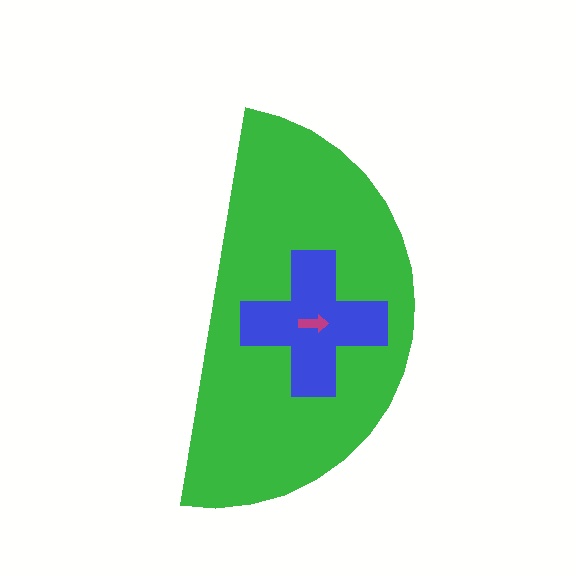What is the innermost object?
The magenta arrow.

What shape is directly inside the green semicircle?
The blue cross.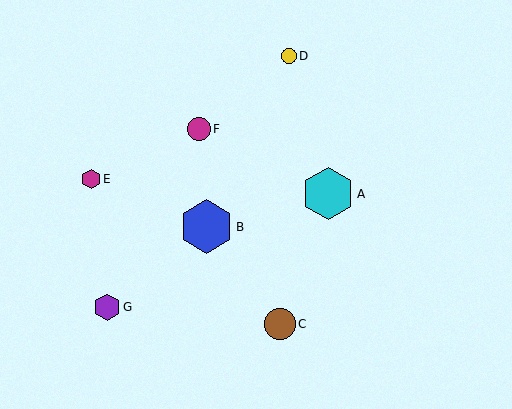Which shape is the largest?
The blue hexagon (labeled B) is the largest.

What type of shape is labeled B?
Shape B is a blue hexagon.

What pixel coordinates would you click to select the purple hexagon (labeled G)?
Click at (107, 307) to select the purple hexagon G.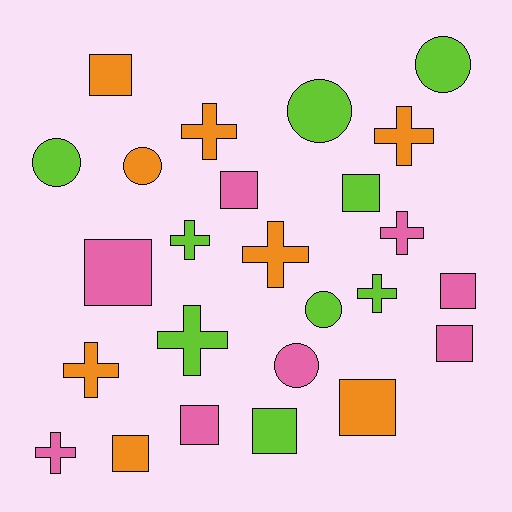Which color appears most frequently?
Lime, with 9 objects.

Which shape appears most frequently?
Square, with 10 objects.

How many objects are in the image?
There are 25 objects.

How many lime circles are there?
There are 4 lime circles.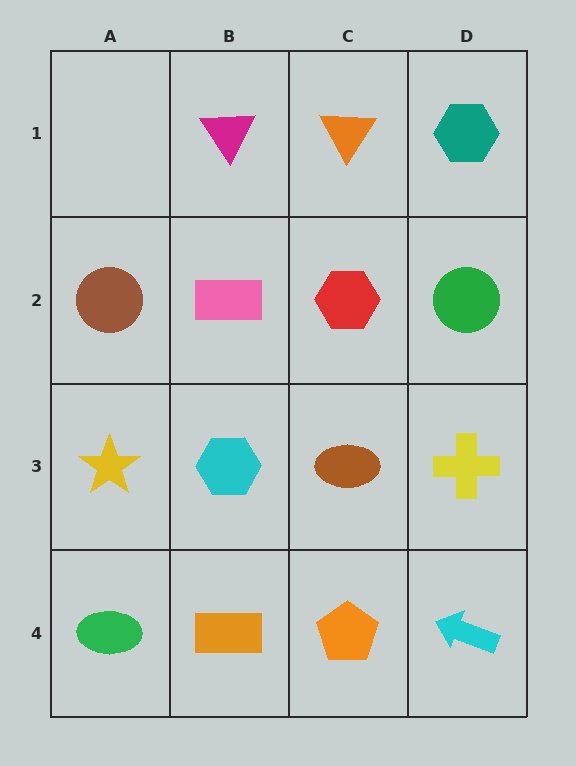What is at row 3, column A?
A yellow star.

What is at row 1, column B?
A magenta triangle.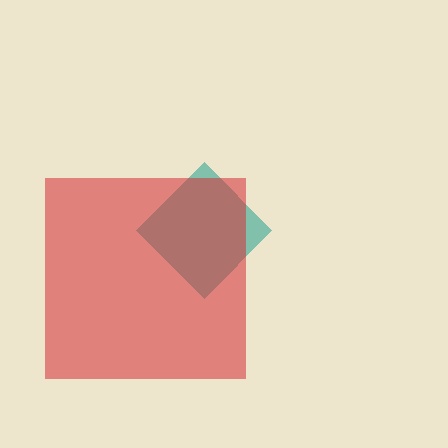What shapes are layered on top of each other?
The layered shapes are: a teal diamond, a red square.